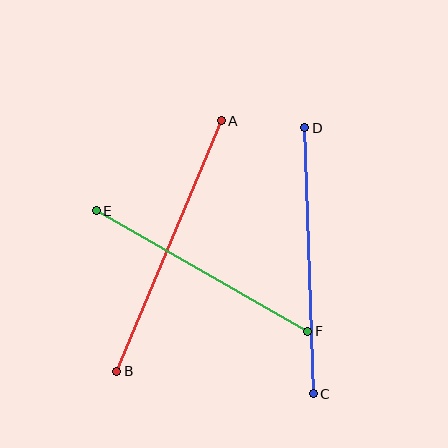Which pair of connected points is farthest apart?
Points A and B are farthest apart.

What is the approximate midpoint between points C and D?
The midpoint is at approximately (309, 261) pixels.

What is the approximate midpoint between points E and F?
The midpoint is at approximately (202, 271) pixels.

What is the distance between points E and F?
The distance is approximately 243 pixels.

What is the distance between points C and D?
The distance is approximately 266 pixels.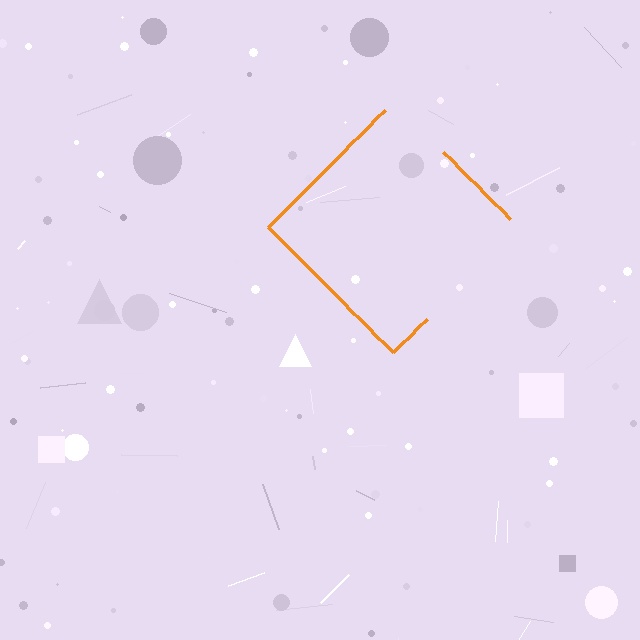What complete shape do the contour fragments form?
The contour fragments form a diamond.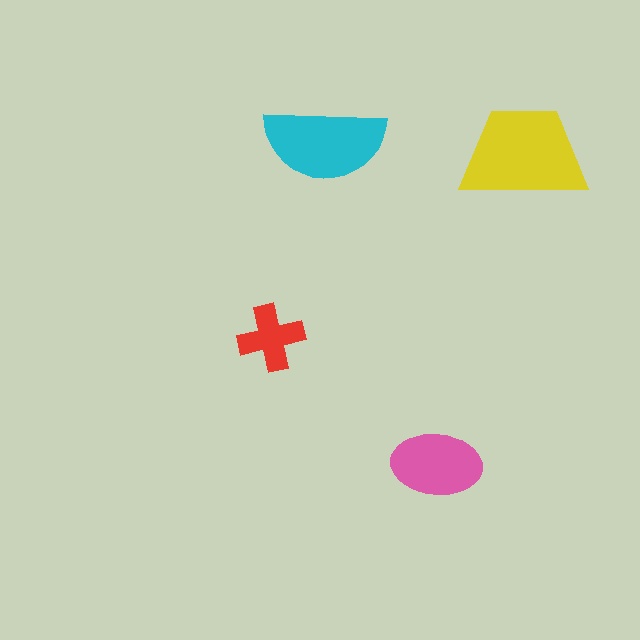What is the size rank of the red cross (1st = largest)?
4th.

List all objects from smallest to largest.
The red cross, the pink ellipse, the cyan semicircle, the yellow trapezoid.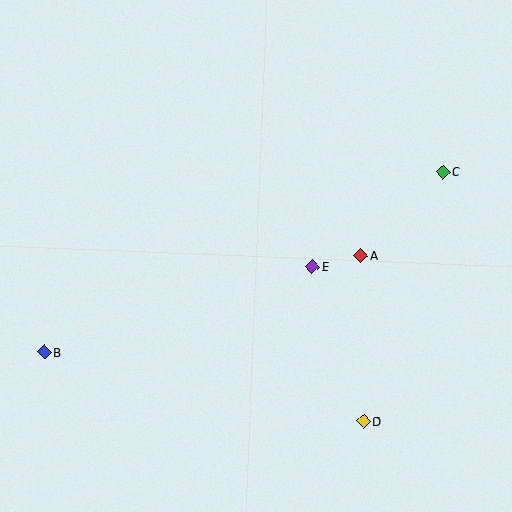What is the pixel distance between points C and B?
The distance between C and B is 438 pixels.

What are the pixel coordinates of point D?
Point D is at (364, 421).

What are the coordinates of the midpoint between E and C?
The midpoint between E and C is at (378, 219).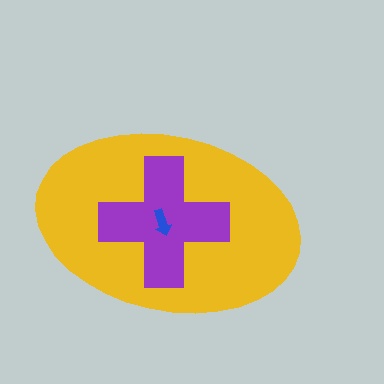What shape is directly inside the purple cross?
The blue arrow.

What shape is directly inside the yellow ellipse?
The purple cross.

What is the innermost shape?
The blue arrow.